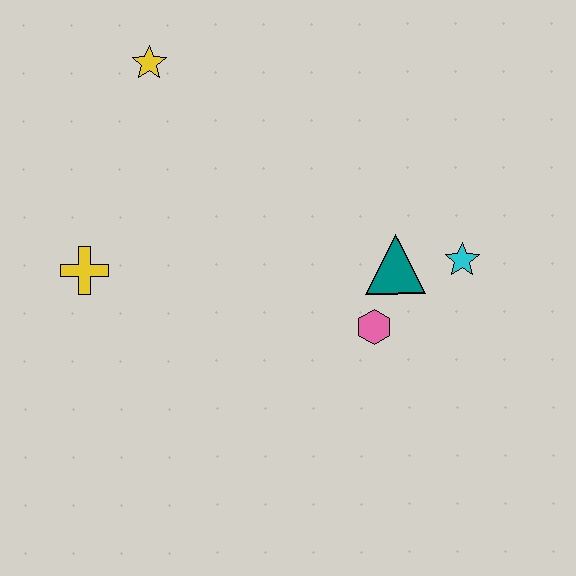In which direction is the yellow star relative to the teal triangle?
The yellow star is to the left of the teal triangle.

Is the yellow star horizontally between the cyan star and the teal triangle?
No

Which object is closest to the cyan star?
The teal triangle is closest to the cyan star.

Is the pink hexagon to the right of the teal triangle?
No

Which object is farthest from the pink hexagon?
The yellow star is farthest from the pink hexagon.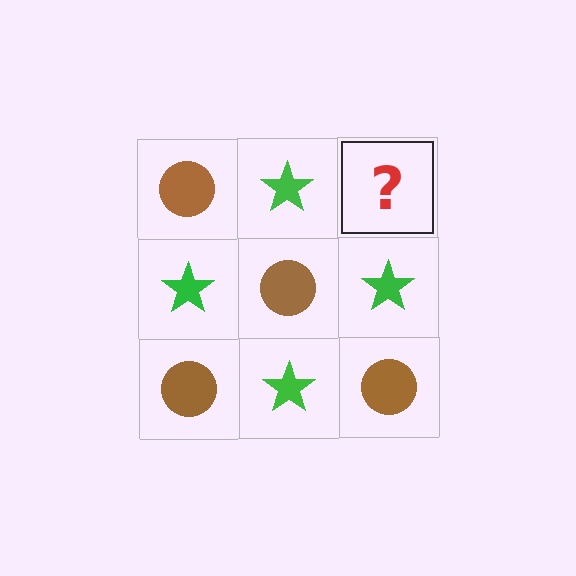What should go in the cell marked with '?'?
The missing cell should contain a brown circle.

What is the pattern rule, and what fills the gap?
The rule is that it alternates brown circle and green star in a checkerboard pattern. The gap should be filled with a brown circle.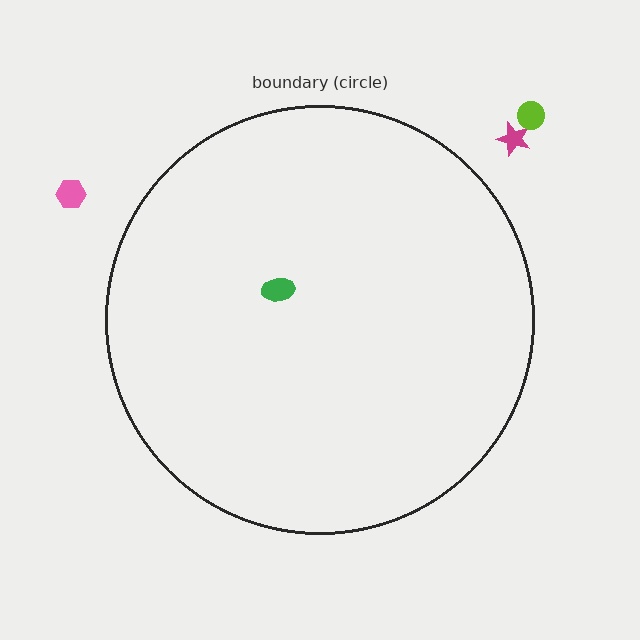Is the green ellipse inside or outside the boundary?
Inside.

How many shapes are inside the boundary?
1 inside, 3 outside.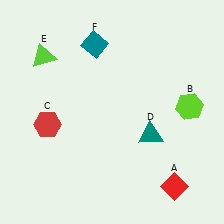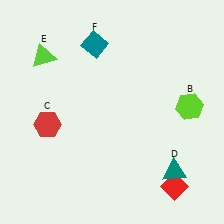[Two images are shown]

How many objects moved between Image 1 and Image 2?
1 object moved between the two images.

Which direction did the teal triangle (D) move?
The teal triangle (D) moved down.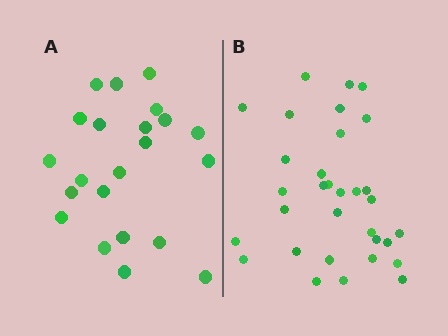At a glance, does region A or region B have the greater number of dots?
Region B (the right region) has more dots.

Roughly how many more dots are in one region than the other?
Region B has roughly 10 or so more dots than region A.